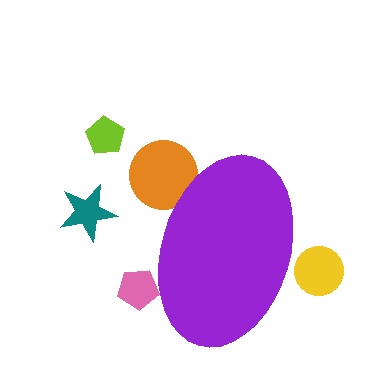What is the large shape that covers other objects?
A purple ellipse.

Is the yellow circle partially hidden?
Yes, the yellow circle is partially hidden behind the purple ellipse.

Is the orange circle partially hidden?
Yes, the orange circle is partially hidden behind the purple ellipse.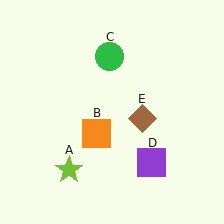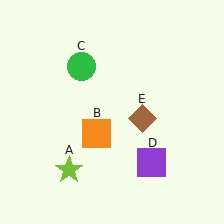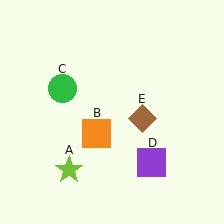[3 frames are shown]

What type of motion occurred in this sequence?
The green circle (object C) rotated counterclockwise around the center of the scene.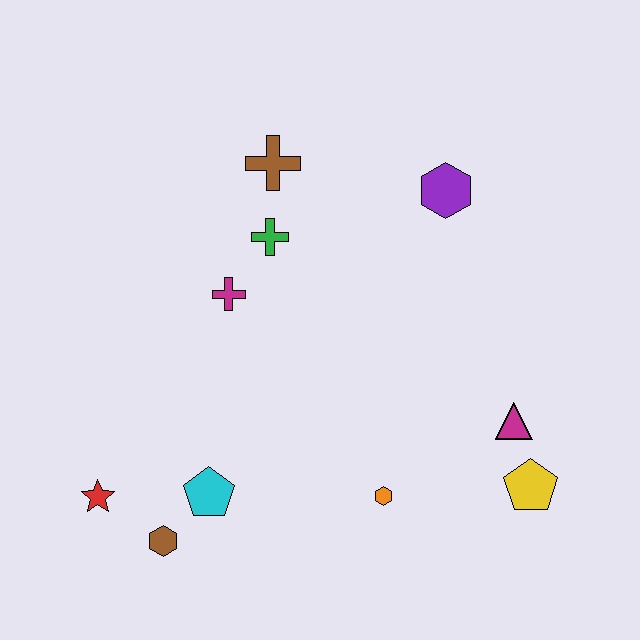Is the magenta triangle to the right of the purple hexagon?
Yes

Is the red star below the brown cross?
Yes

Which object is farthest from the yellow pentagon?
The red star is farthest from the yellow pentagon.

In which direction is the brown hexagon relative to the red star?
The brown hexagon is to the right of the red star.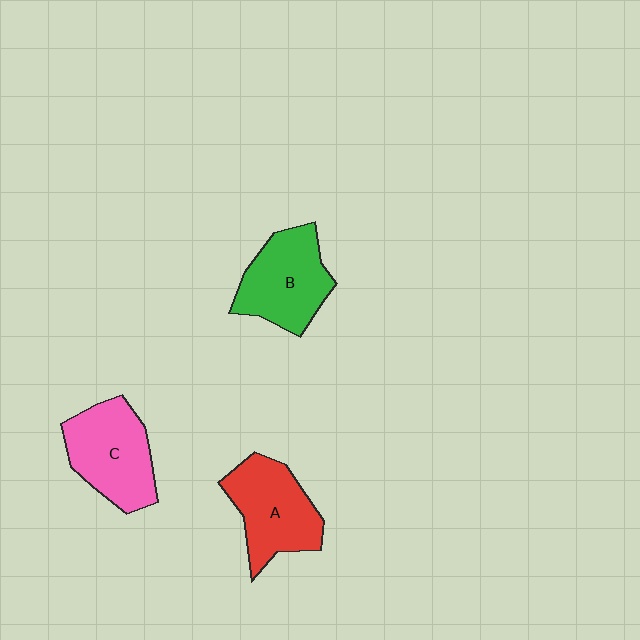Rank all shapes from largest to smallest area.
From largest to smallest: C (pink), A (red), B (green).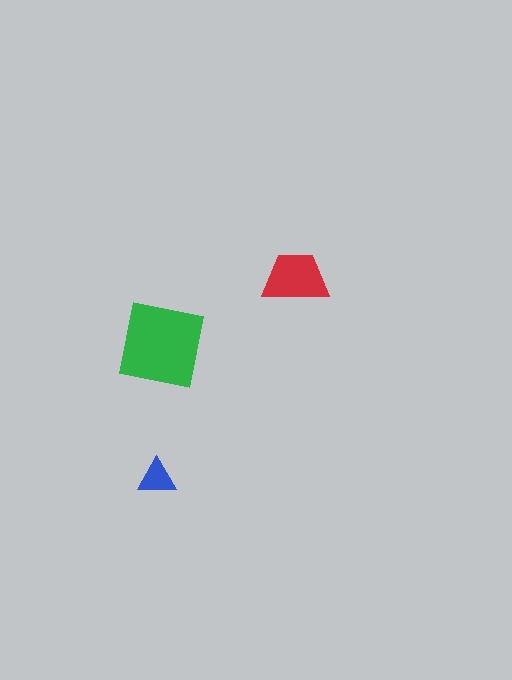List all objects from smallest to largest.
The blue triangle, the red trapezoid, the green square.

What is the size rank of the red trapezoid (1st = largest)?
2nd.